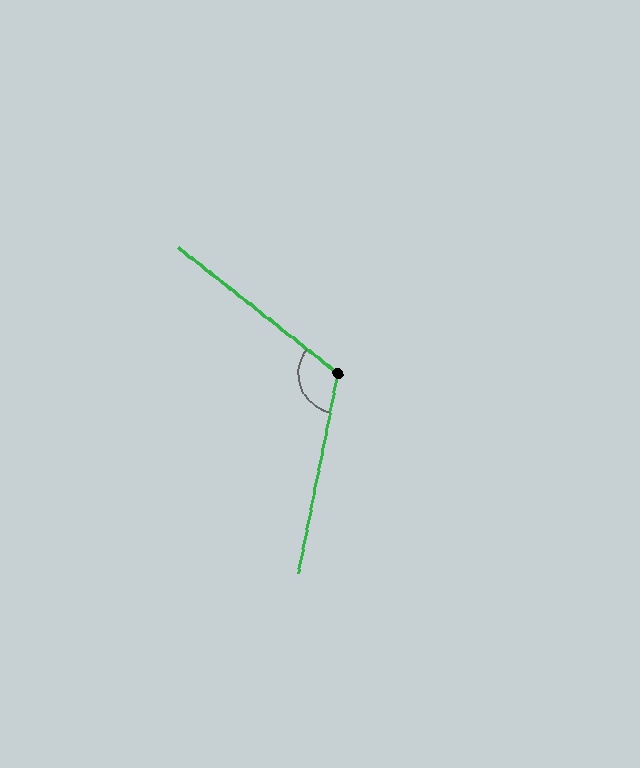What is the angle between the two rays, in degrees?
Approximately 117 degrees.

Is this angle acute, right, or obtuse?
It is obtuse.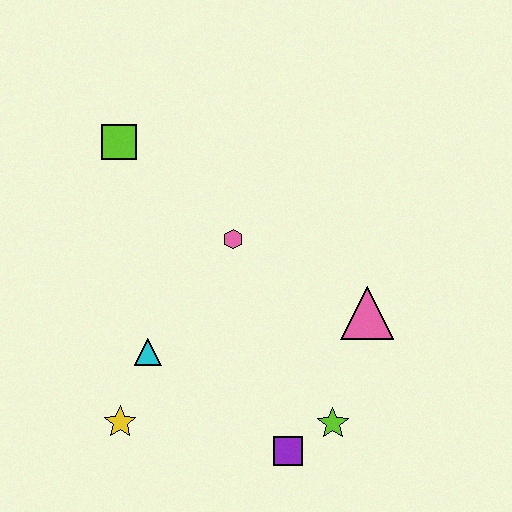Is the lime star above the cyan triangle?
No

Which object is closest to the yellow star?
The cyan triangle is closest to the yellow star.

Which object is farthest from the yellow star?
The lime square is farthest from the yellow star.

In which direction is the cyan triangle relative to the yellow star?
The cyan triangle is above the yellow star.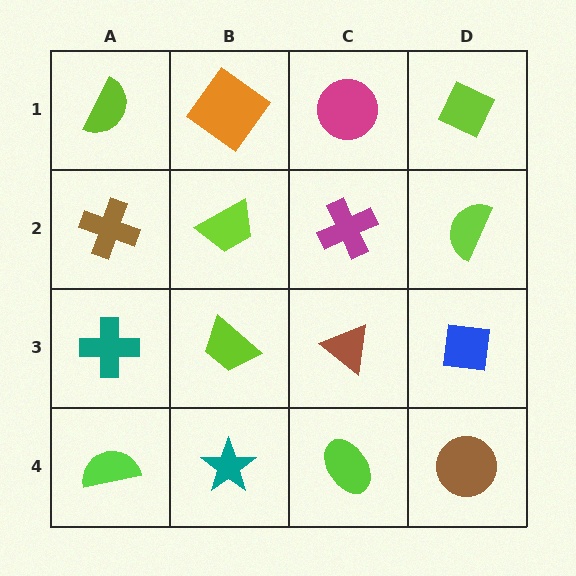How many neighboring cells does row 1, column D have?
2.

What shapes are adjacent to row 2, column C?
A magenta circle (row 1, column C), a brown triangle (row 3, column C), a lime trapezoid (row 2, column B), a lime semicircle (row 2, column D).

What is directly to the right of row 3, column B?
A brown triangle.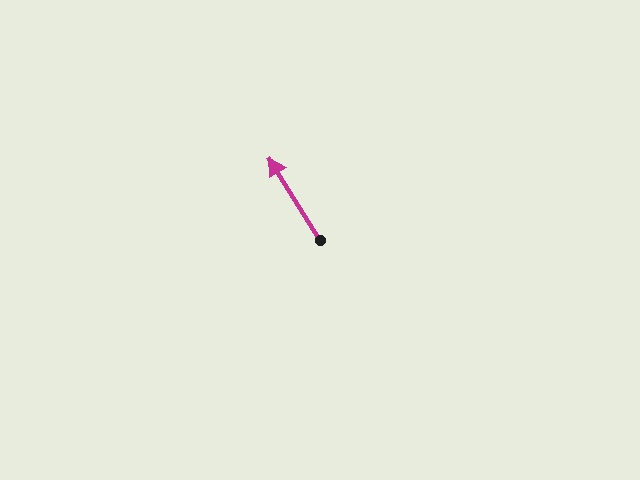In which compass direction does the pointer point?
Northwest.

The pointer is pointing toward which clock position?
Roughly 11 o'clock.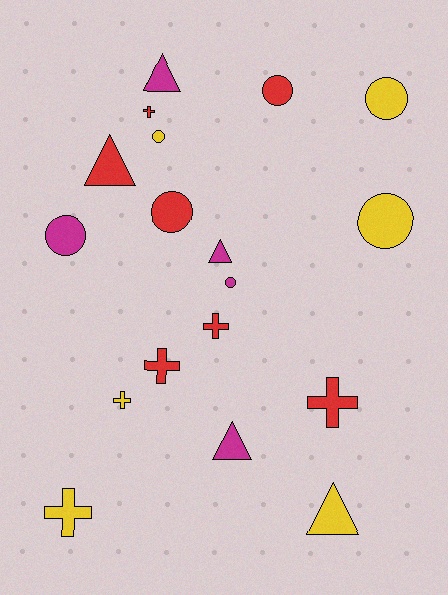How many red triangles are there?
There is 1 red triangle.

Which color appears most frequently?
Red, with 7 objects.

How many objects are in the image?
There are 18 objects.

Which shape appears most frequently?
Circle, with 7 objects.